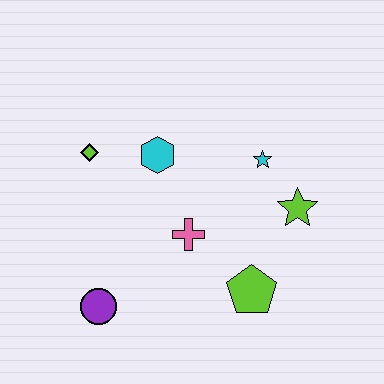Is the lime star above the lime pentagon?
Yes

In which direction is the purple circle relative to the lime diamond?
The purple circle is below the lime diamond.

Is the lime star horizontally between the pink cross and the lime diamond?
No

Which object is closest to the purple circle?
The pink cross is closest to the purple circle.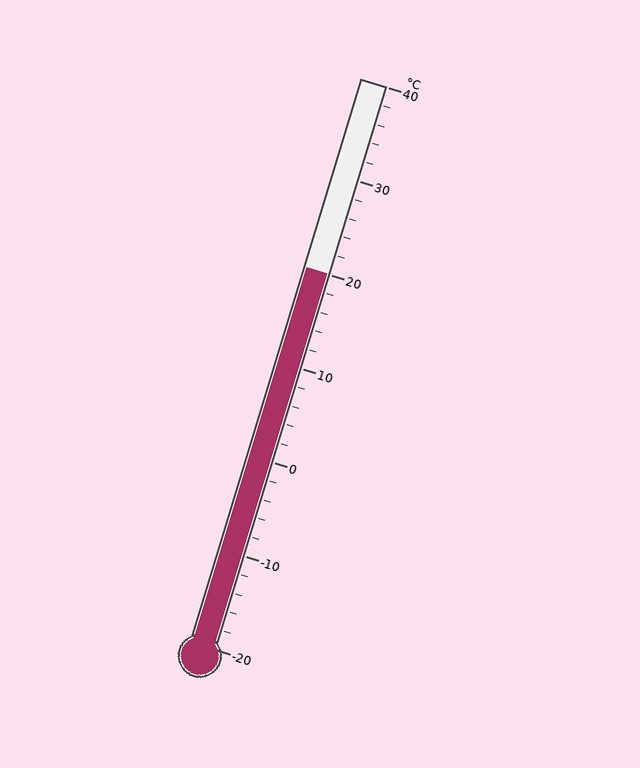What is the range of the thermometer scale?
The thermometer scale ranges from -20°C to 40°C.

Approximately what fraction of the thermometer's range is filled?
The thermometer is filled to approximately 65% of its range.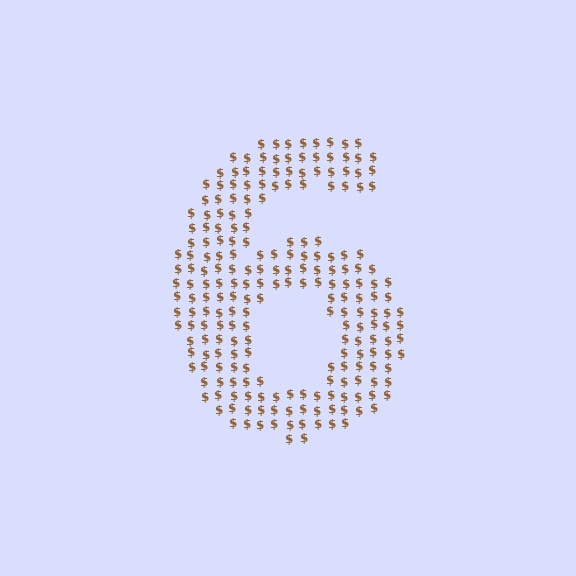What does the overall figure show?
The overall figure shows the digit 6.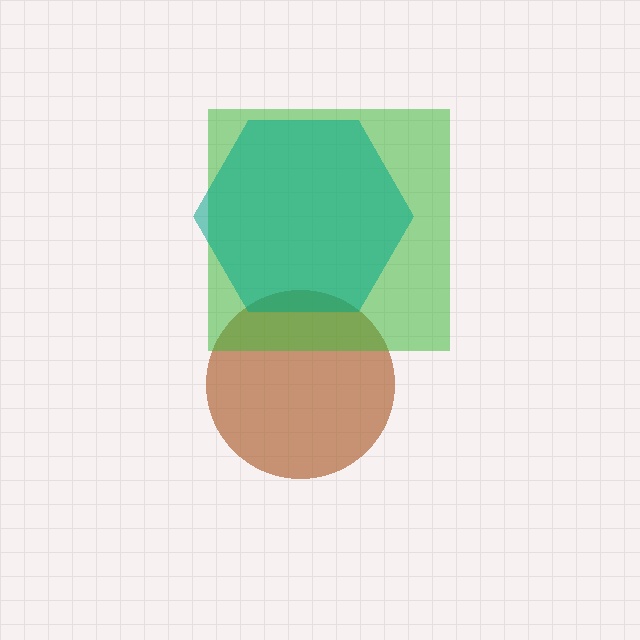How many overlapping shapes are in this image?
There are 3 overlapping shapes in the image.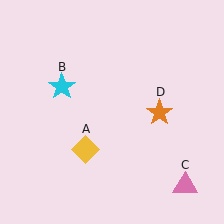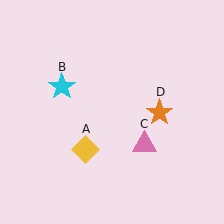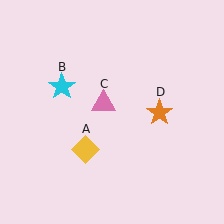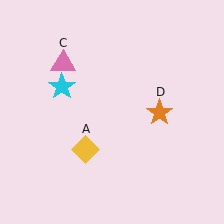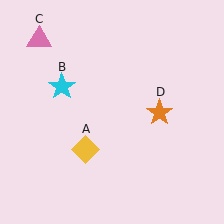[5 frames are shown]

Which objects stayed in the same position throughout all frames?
Yellow diamond (object A) and cyan star (object B) and orange star (object D) remained stationary.